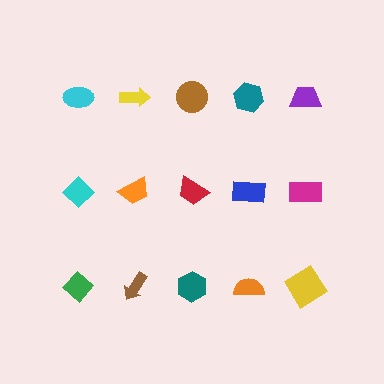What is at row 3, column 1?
A green diamond.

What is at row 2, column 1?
A cyan diamond.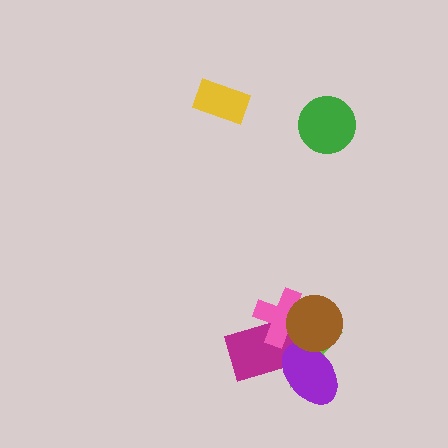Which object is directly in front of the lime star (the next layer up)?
The magenta rectangle is directly in front of the lime star.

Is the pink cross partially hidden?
Yes, it is partially covered by another shape.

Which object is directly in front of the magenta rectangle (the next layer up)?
The pink cross is directly in front of the magenta rectangle.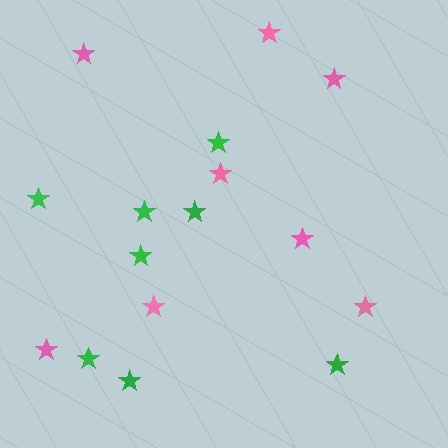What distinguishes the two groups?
There are 2 groups: one group of green stars (8) and one group of pink stars (8).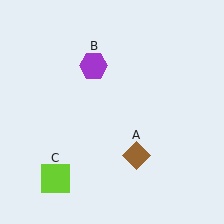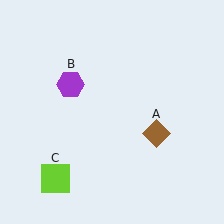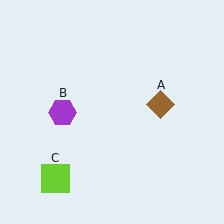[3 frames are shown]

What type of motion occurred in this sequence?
The brown diamond (object A), purple hexagon (object B) rotated counterclockwise around the center of the scene.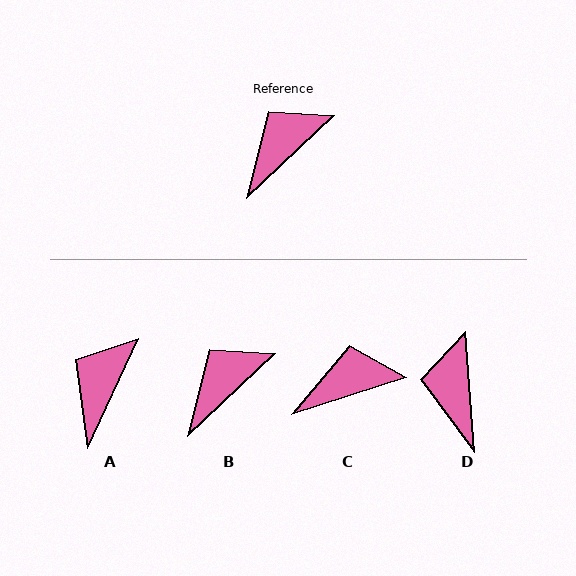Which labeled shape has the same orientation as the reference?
B.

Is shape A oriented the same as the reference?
No, it is off by about 22 degrees.